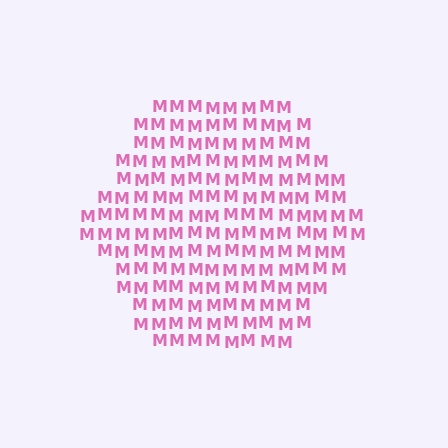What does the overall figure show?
The overall figure shows a hexagon.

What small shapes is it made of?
It is made of small letter M's.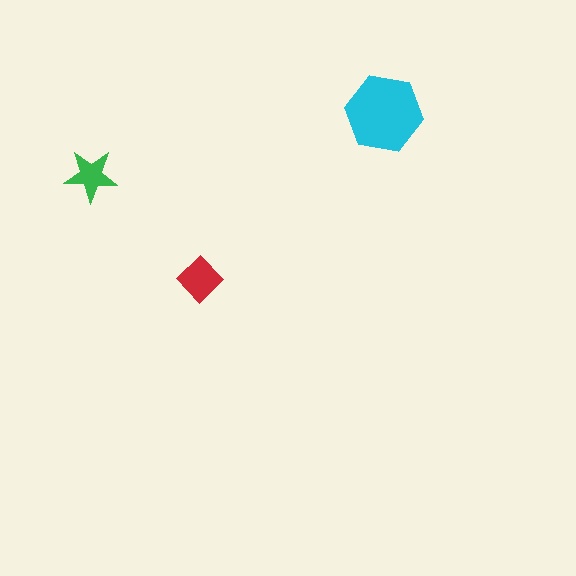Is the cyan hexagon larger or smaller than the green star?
Larger.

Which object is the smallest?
The green star.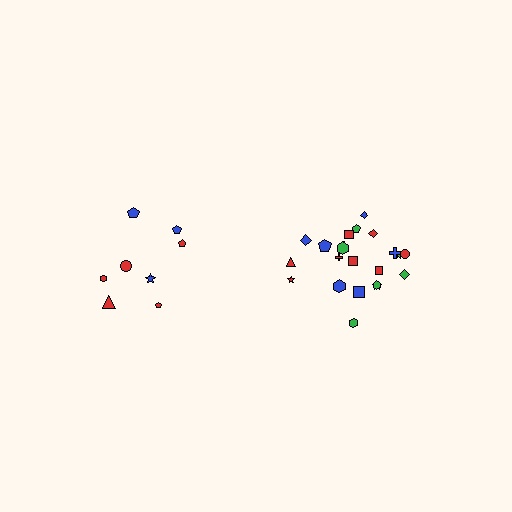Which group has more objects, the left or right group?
The right group.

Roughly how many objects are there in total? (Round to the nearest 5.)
Roughly 30 objects in total.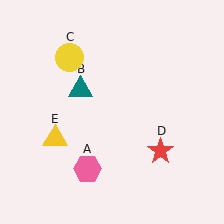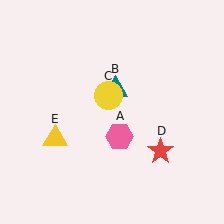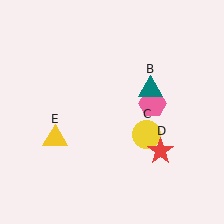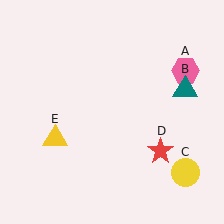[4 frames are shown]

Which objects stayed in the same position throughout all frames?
Red star (object D) and yellow triangle (object E) remained stationary.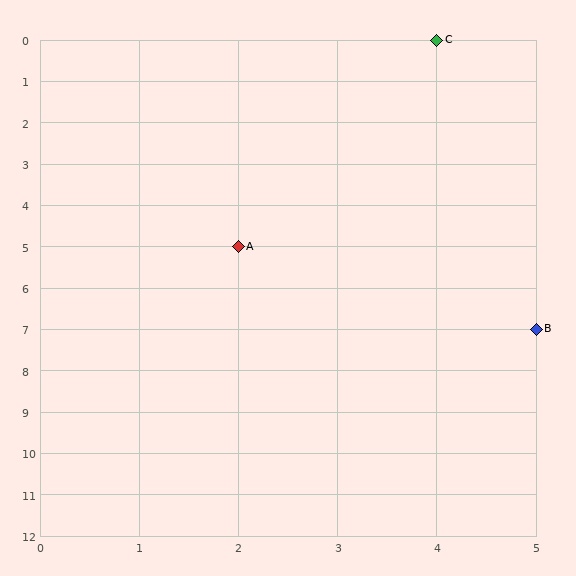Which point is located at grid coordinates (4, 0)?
Point C is at (4, 0).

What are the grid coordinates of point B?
Point B is at grid coordinates (5, 7).